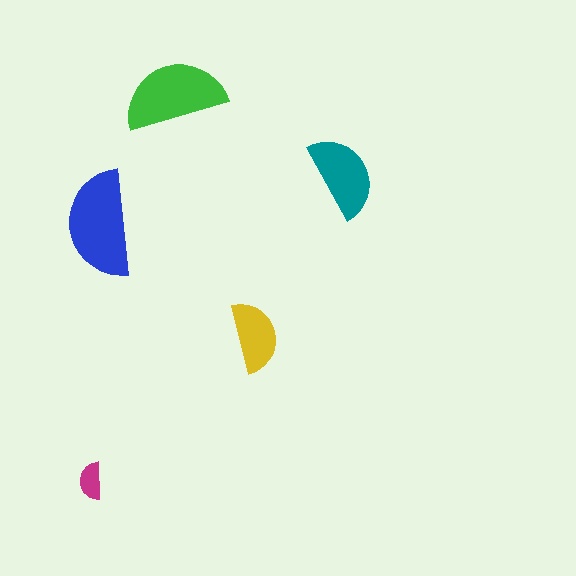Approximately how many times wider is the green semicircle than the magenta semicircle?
About 2.5 times wider.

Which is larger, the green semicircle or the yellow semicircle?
The green one.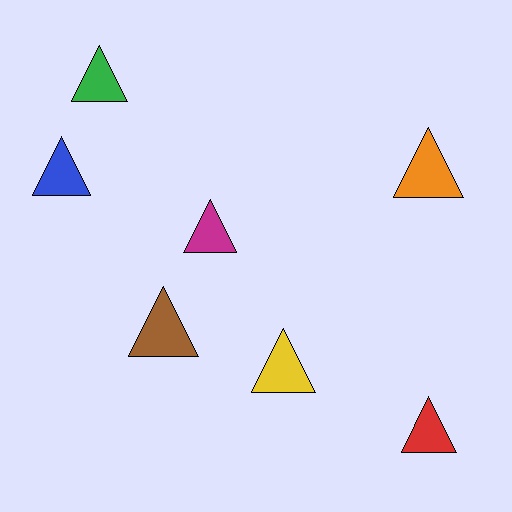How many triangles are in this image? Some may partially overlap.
There are 7 triangles.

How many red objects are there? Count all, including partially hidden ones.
There is 1 red object.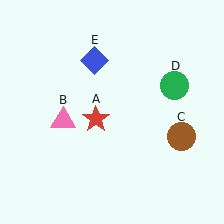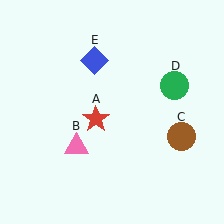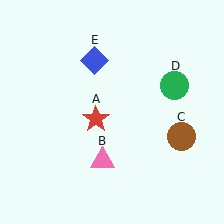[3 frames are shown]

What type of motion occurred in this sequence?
The pink triangle (object B) rotated counterclockwise around the center of the scene.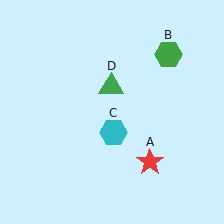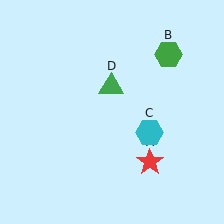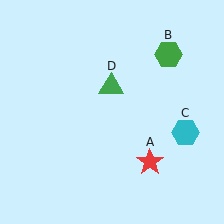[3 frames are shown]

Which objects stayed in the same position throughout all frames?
Red star (object A) and green hexagon (object B) and green triangle (object D) remained stationary.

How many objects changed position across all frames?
1 object changed position: cyan hexagon (object C).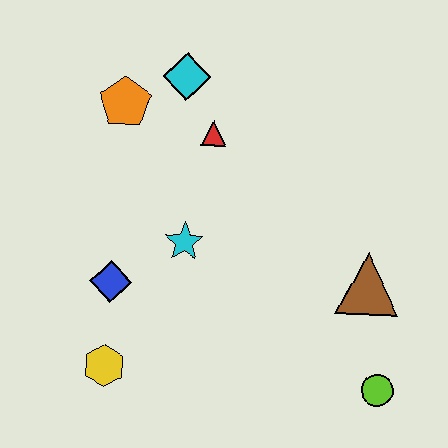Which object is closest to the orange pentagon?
The cyan diamond is closest to the orange pentagon.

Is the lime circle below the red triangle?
Yes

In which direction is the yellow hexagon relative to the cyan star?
The yellow hexagon is below the cyan star.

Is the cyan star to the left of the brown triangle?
Yes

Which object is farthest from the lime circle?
The orange pentagon is farthest from the lime circle.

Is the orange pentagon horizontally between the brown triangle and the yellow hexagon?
Yes